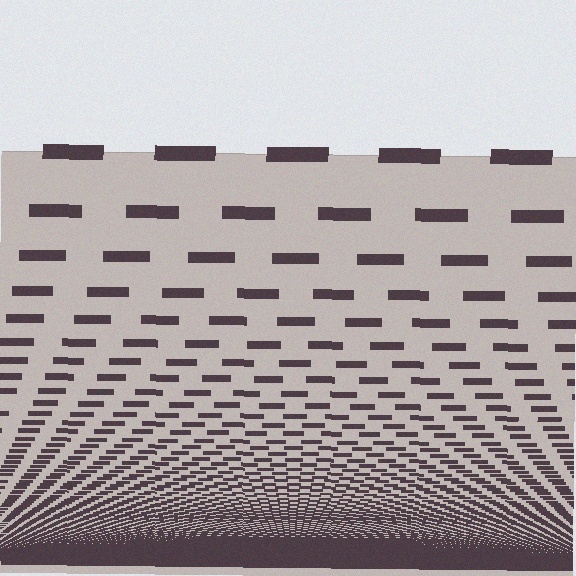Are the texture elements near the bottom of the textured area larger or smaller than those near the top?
Smaller. The gradient is inverted — elements near the bottom are smaller and denser.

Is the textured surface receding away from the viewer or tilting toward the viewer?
The surface appears to tilt toward the viewer. Texture elements get larger and sparser toward the top.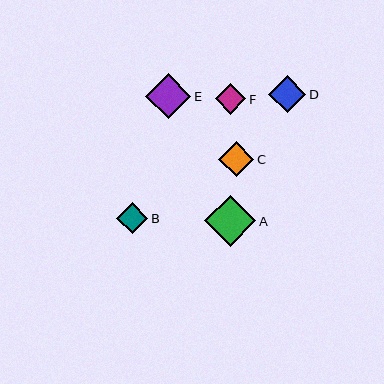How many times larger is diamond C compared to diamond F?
Diamond C is approximately 1.1 times the size of diamond F.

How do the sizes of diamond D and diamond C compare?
Diamond D and diamond C are approximately the same size.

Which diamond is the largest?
Diamond A is the largest with a size of approximately 51 pixels.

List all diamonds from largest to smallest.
From largest to smallest: A, E, D, C, B, F.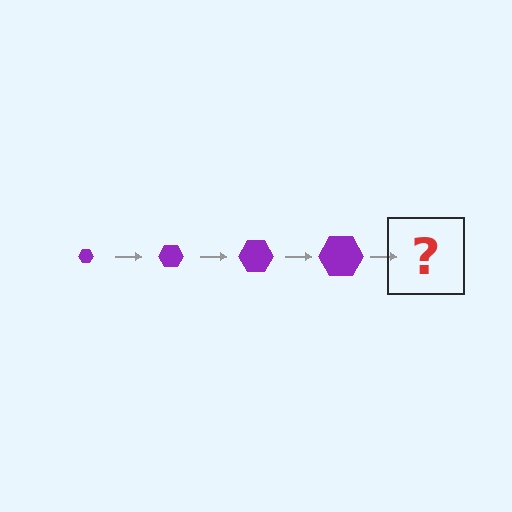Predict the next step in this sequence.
The next step is a purple hexagon, larger than the previous one.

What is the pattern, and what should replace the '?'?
The pattern is that the hexagon gets progressively larger each step. The '?' should be a purple hexagon, larger than the previous one.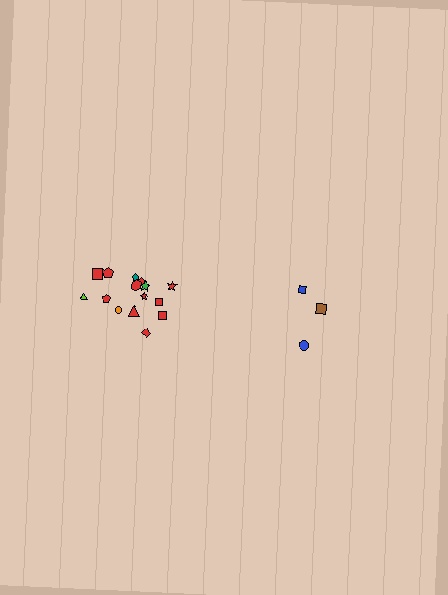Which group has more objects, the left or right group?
The left group.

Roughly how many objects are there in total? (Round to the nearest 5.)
Roughly 20 objects in total.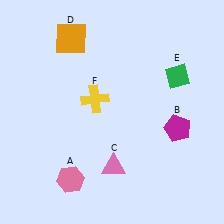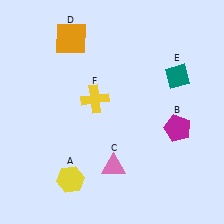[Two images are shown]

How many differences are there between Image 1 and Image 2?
There are 2 differences between the two images.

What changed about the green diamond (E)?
In Image 1, E is green. In Image 2, it changed to teal.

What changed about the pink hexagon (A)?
In Image 1, A is pink. In Image 2, it changed to yellow.